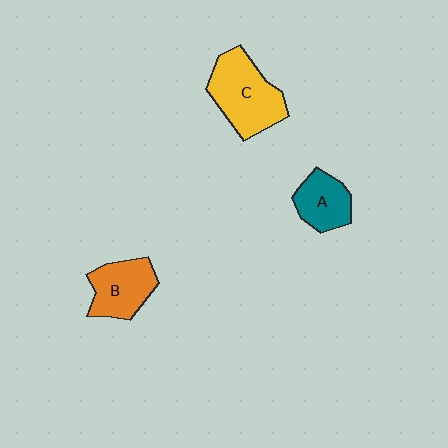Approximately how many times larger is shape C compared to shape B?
Approximately 1.4 times.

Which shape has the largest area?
Shape C (yellow).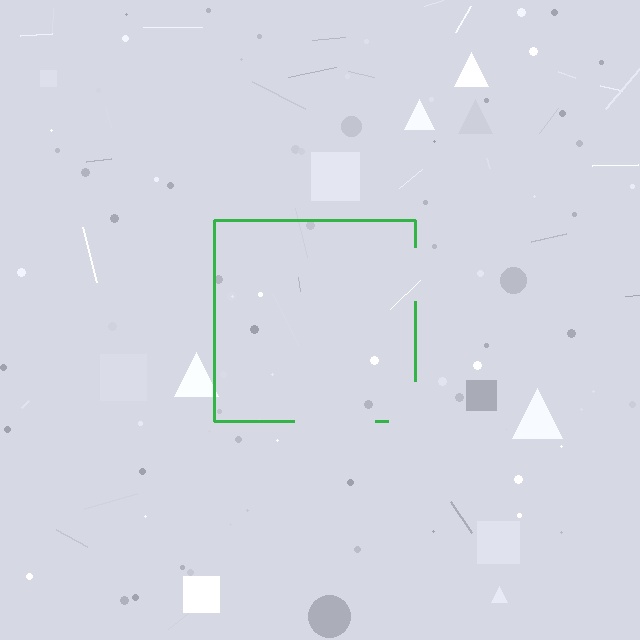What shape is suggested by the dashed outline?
The dashed outline suggests a square.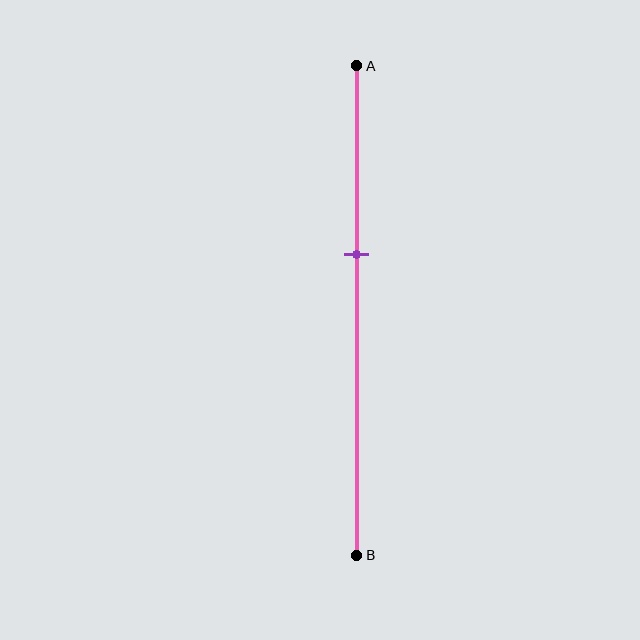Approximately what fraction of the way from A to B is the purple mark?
The purple mark is approximately 40% of the way from A to B.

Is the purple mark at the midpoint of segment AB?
No, the mark is at about 40% from A, not at the 50% midpoint.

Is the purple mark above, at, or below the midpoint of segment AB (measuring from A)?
The purple mark is above the midpoint of segment AB.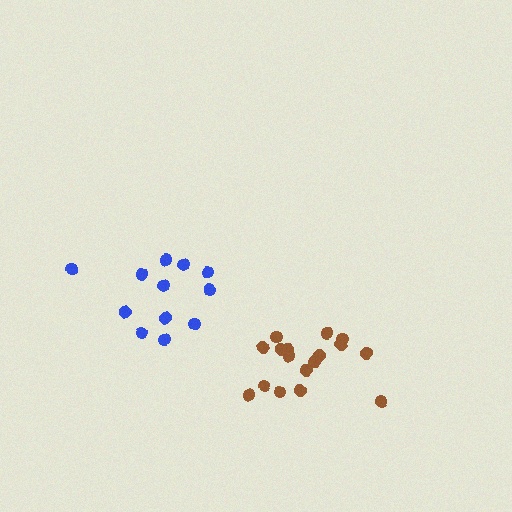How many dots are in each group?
Group 1: 17 dots, Group 2: 12 dots (29 total).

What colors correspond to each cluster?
The clusters are colored: brown, blue.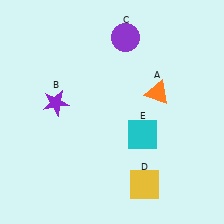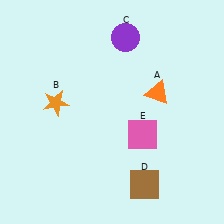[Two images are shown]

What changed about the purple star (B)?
In Image 1, B is purple. In Image 2, it changed to orange.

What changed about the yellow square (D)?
In Image 1, D is yellow. In Image 2, it changed to brown.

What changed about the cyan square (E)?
In Image 1, E is cyan. In Image 2, it changed to pink.